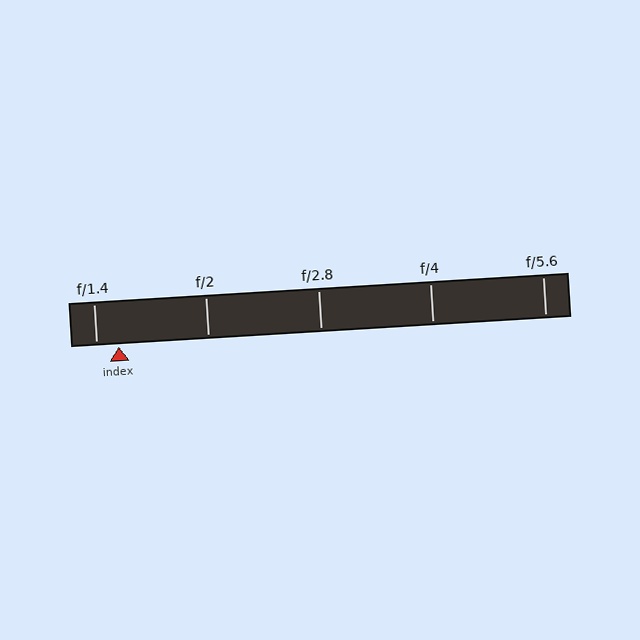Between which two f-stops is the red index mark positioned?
The index mark is between f/1.4 and f/2.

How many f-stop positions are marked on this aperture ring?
There are 5 f-stop positions marked.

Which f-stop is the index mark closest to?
The index mark is closest to f/1.4.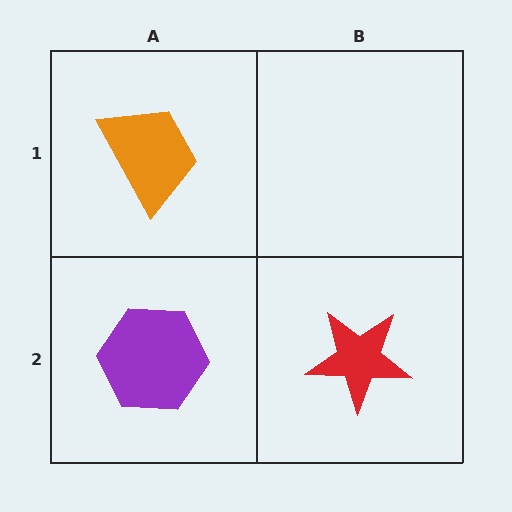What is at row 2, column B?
A red star.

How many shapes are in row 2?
2 shapes.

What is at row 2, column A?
A purple hexagon.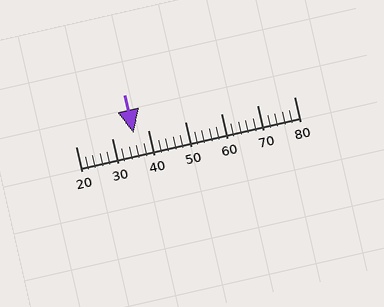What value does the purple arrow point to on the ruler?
The purple arrow points to approximately 36.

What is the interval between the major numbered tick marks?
The major tick marks are spaced 10 units apart.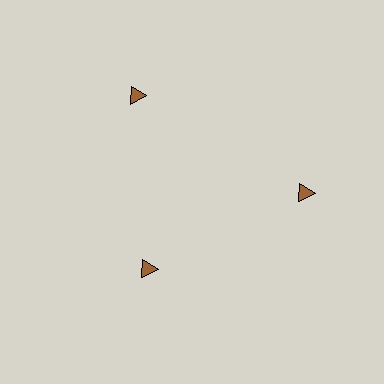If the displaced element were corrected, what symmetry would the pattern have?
It would have 3-fold rotational symmetry — the pattern would map onto itself every 120 degrees.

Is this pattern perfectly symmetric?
No. The 3 brown triangles are arranged in a ring, but one element near the 7 o'clock position is pulled inward toward the center, breaking the 3-fold rotational symmetry.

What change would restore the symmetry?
The symmetry would be restored by moving it outward, back onto the ring so that all 3 triangles sit at equal angles and equal distance from the center.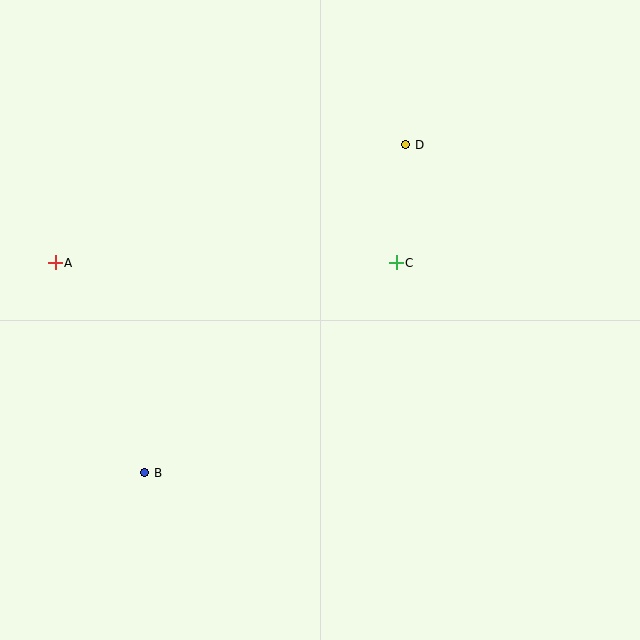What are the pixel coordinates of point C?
Point C is at (396, 263).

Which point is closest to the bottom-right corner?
Point C is closest to the bottom-right corner.